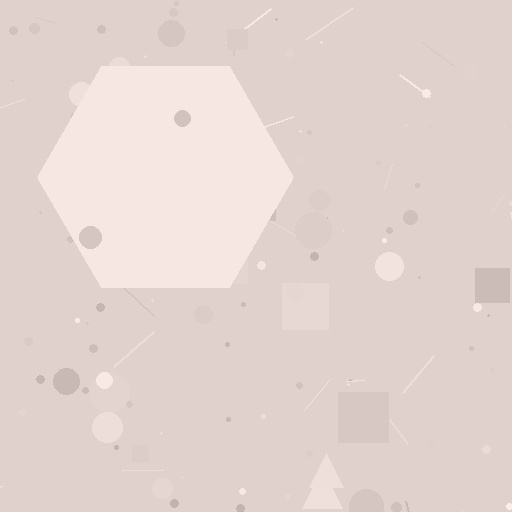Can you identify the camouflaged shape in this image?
The camouflaged shape is a hexagon.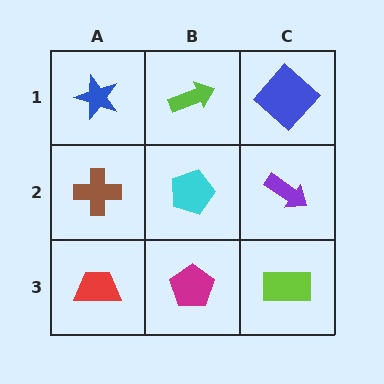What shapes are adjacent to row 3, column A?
A brown cross (row 2, column A), a magenta pentagon (row 3, column B).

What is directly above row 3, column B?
A cyan pentagon.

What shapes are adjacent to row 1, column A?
A brown cross (row 2, column A), a lime arrow (row 1, column B).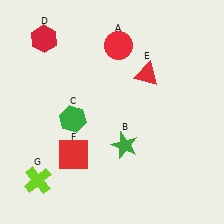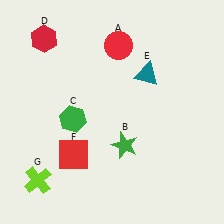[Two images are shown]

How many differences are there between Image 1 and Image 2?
There is 1 difference between the two images.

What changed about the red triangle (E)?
In Image 1, E is red. In Image 2, it changed to teal.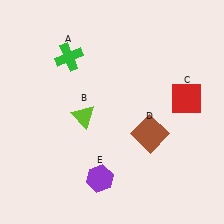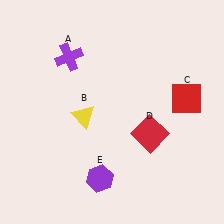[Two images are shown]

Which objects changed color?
A changed from green to purple. B changed from lime to yellow. D changed from brown to red.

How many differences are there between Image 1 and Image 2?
There are 3 differences between the two images.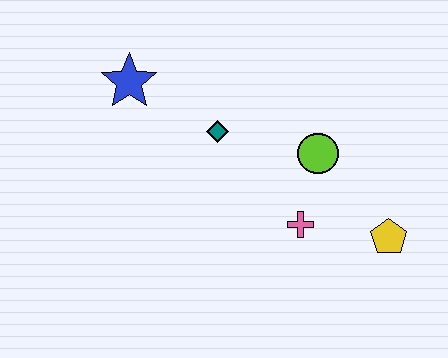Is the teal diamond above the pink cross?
Yes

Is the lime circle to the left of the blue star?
No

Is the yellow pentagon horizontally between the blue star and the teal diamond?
No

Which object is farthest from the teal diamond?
The yellow pentagon is farthest from the teal diamond.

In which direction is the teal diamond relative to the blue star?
The teal diamond is to the right of the blue star.